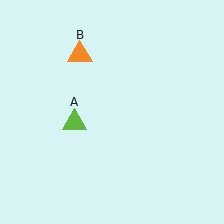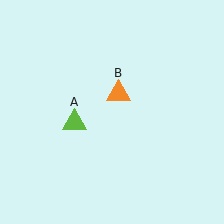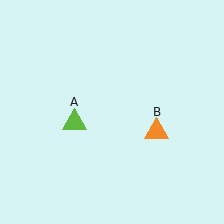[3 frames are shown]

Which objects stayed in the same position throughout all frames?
Lime triangle (object A) remained stationary.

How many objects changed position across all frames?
1 object changed position: orange triangle (object B).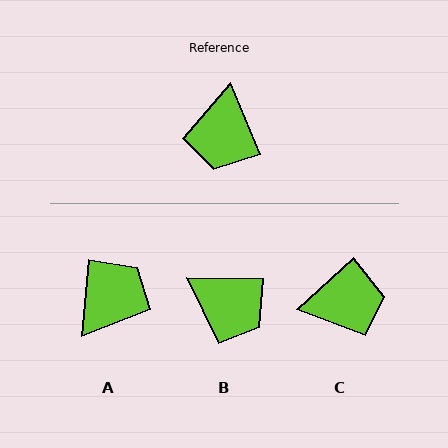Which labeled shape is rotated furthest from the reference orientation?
A, about 152 degrees away.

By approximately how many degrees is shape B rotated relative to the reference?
Approximately 67 degrees counter-clockwise.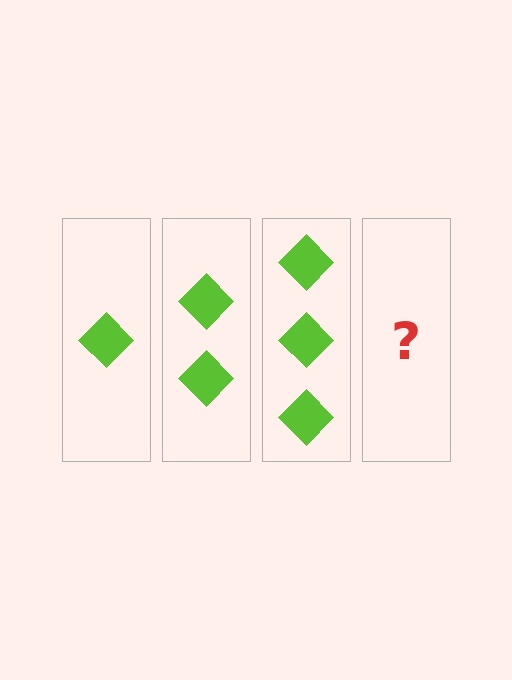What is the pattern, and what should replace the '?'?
The pattern is that each step adds one more diamond. The '?' should be 4 diamonds.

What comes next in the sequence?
The next element should be 4 diamonds.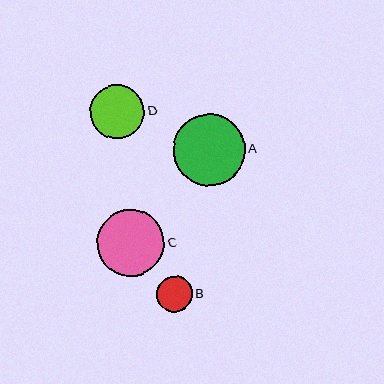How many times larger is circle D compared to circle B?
Circle D is approximately 1.5 times the size of circle B.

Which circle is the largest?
Circle A is the largest with a size of approximately 72 pixels.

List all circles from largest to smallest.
From largest to smallest: A, C, D, B.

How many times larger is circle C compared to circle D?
Circle C is approximately 1.2 times the size of circle D.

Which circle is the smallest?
Circle B is the smallest with a size of approximately 36 pixels.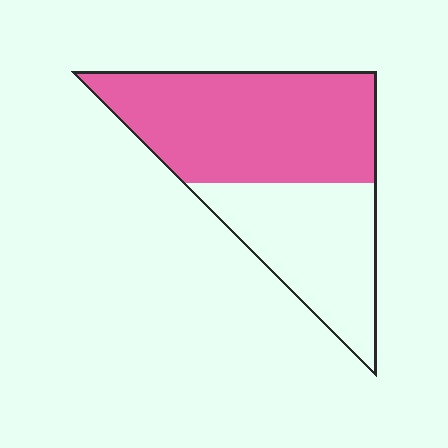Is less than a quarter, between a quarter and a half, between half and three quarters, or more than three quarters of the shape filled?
Between half and three quarters.